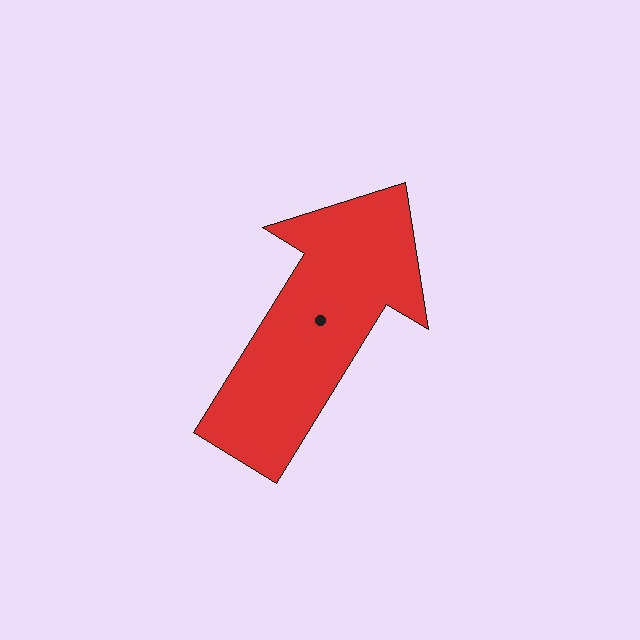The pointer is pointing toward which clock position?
Roughly 1 o'clock.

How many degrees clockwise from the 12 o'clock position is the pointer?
Approximately 32 degrees.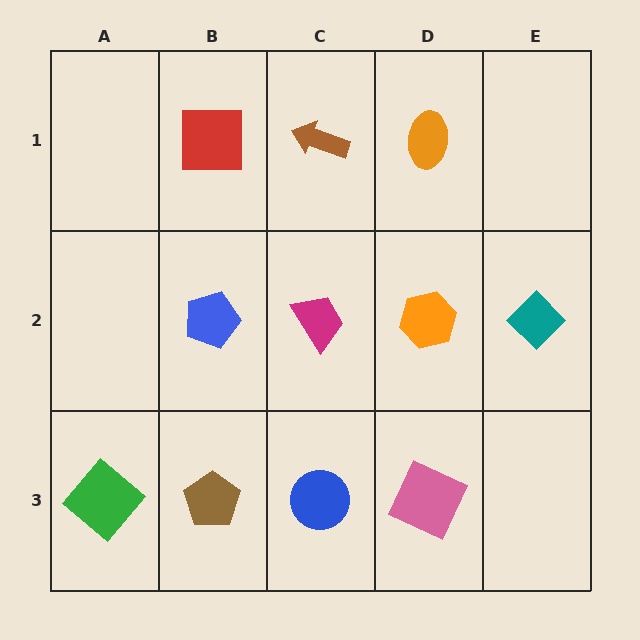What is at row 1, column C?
A brown arrow.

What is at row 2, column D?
An orange hexagon.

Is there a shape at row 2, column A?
No, that cell is empty.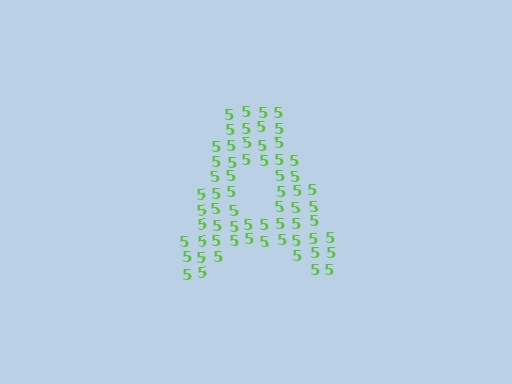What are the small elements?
The small elements are digit 5's.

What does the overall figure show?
The overall figure shows the letter A.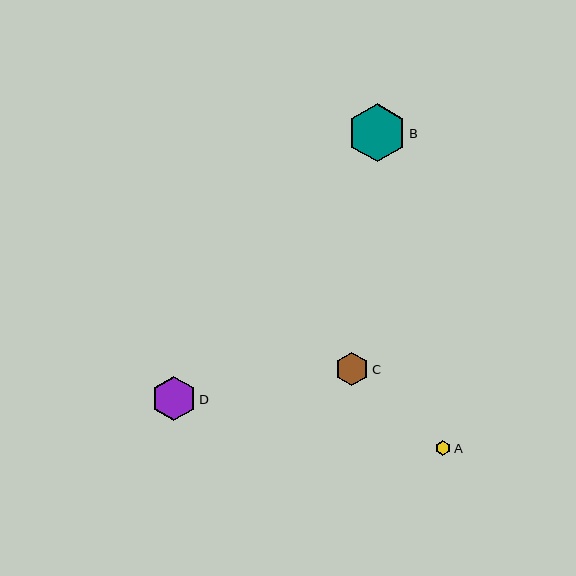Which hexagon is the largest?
Hexagon B is the largest with a size of approximately 58 pixels.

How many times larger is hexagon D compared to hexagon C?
Hexagon D is approximately 1.3 times the size of hexagon C.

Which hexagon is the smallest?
Hexagon A is the smallest with a size of approximately 16 pixels.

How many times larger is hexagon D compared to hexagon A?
Hexagon D is approximately 2.8 times the size of hexagon A.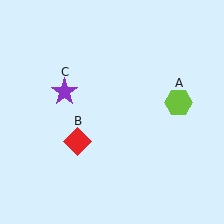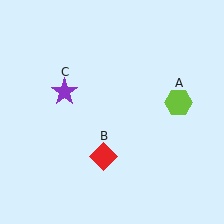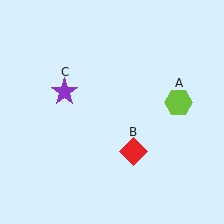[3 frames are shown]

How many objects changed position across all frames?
1 object changed position: red diamond (object B).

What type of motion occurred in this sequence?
The red diamond (object B) rotated counterclockwise around the center of the scene.